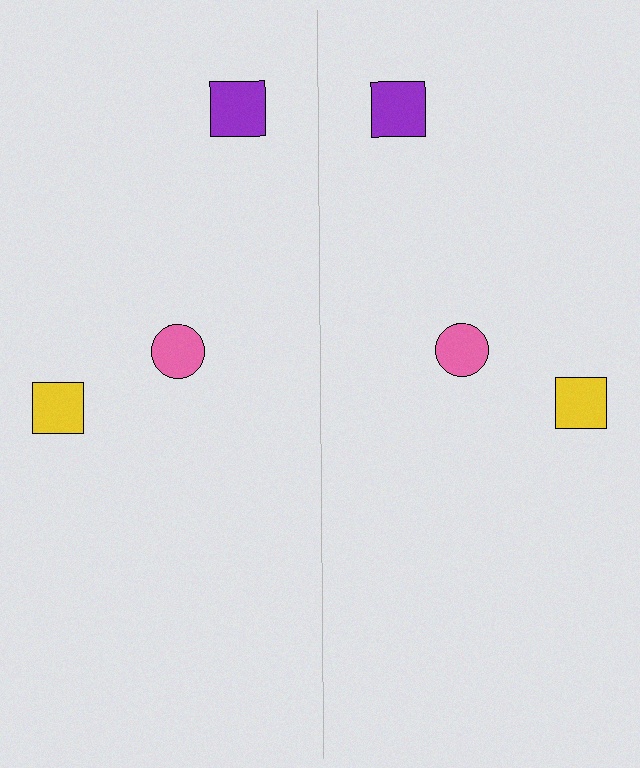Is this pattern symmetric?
Yes, this pattern has bilateral (reflection) symmetry.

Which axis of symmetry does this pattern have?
The pattern has a vertical axis of symmetry running through the center of the image.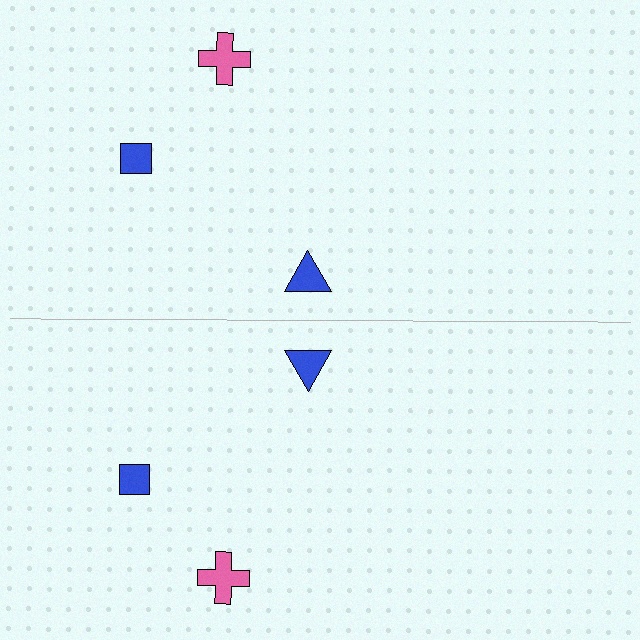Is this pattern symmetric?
Yes, this pattern has bilateral (reflection) symmetry.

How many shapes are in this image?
There are 6 shapes in this image.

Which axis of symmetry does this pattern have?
The pattern has a horizontal axis of symmetry running through the center of the image.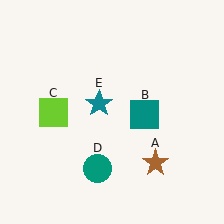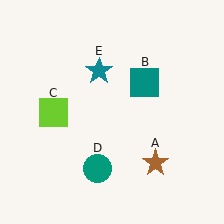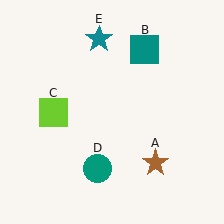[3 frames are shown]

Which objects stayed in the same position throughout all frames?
Brown star (object A) and lime square (object C) and teal circle (object D) remained stationary.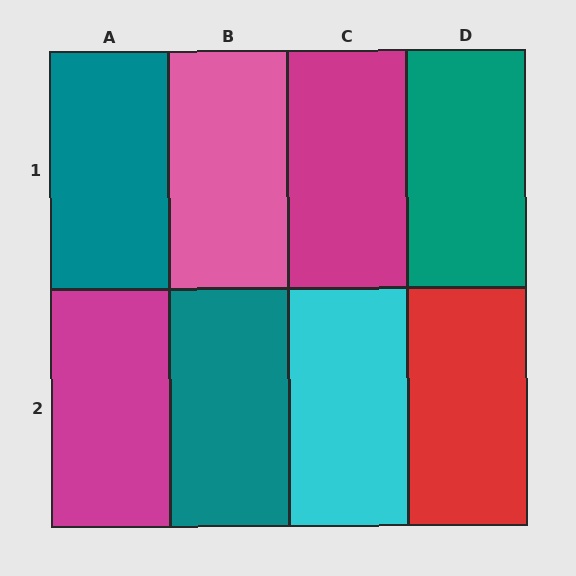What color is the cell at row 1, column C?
Magenta.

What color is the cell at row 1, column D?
Teal.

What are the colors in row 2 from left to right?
Magenta, teal, cyan, red.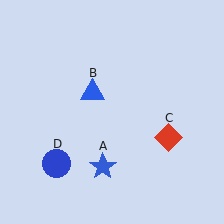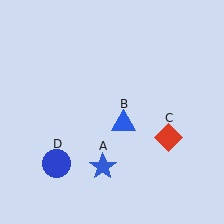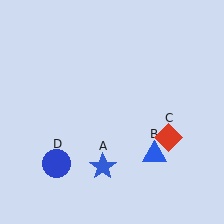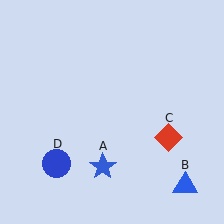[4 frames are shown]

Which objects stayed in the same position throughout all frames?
Blue star (object A) and red diamond (object C) and blue circle (object D) remained stationary.